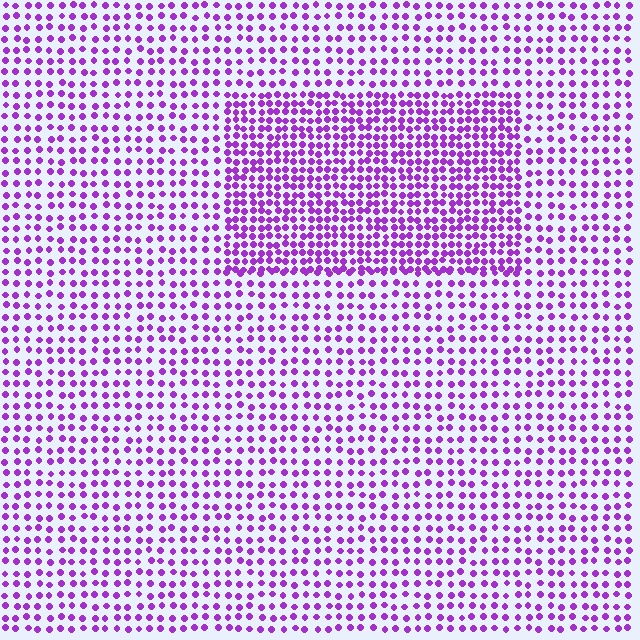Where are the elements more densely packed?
The elements are more densely packed inside the rectangle boundary.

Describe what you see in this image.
The image contains small purple elements arranged at two different densities. A rectangle-shaped region is visible where the elements are more densely packed than the surrounding area.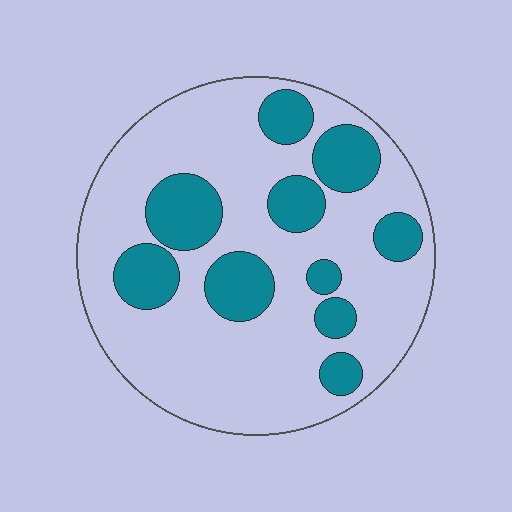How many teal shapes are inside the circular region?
10.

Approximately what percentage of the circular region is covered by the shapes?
Approximately 25%.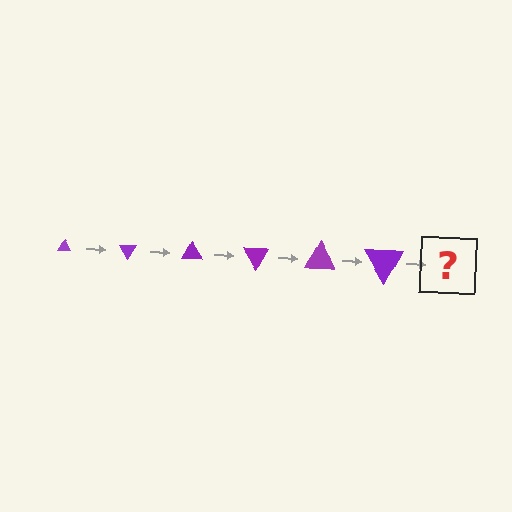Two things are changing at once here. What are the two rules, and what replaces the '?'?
The two rules are that the triangle grows larger each step and it rotates 60 degrees each step. The '?' should be a triangle, larger than the previous one and rotated 360 degrees from the start.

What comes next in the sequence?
The next element should be a triangle, larger than the previous one and rotated 360 degrees from the start.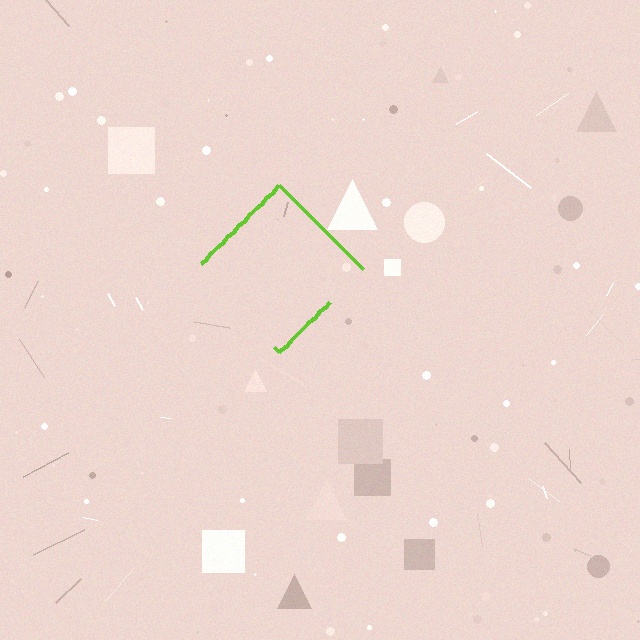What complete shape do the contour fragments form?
The contour fragments form a diamond.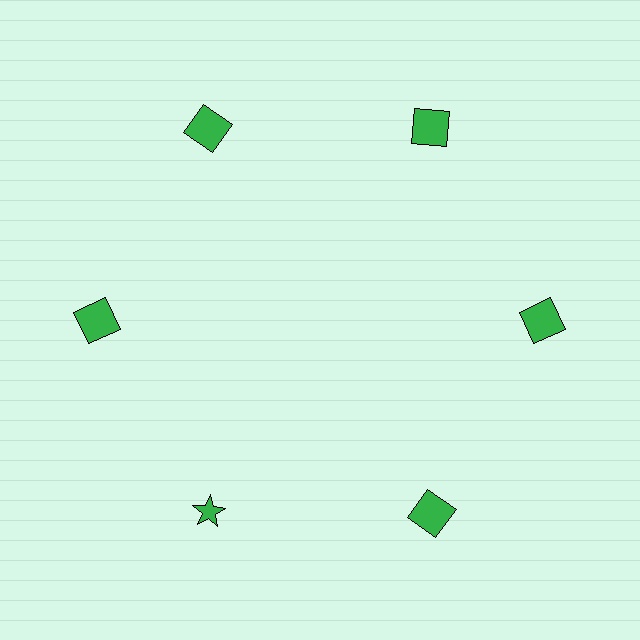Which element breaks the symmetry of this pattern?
The green star at roughly the 7 o'clock position breaks the symmetry. All other shapes are green squares.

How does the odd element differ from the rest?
It has a different shape: star instead of square.